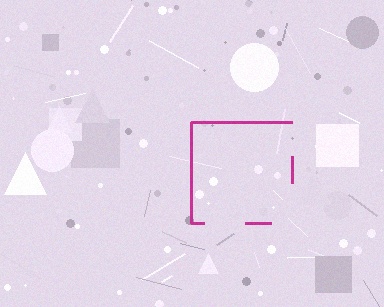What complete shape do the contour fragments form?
The contour fragments form a square.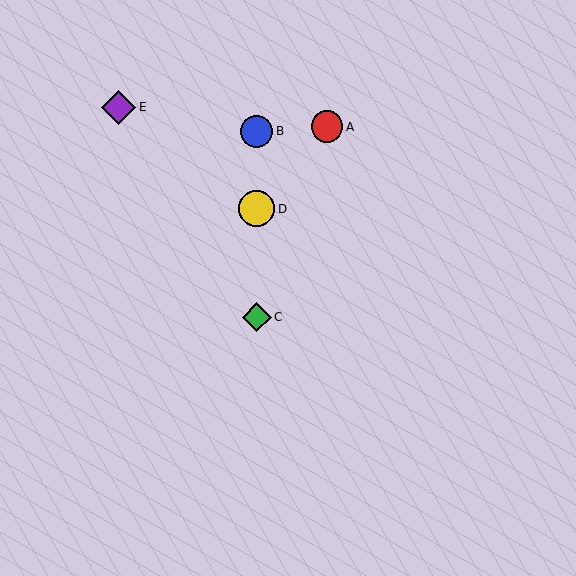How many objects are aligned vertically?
3 objects (B, C, D) are aligned vertically.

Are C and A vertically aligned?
No, C is at x≈257 and A is at x≈327.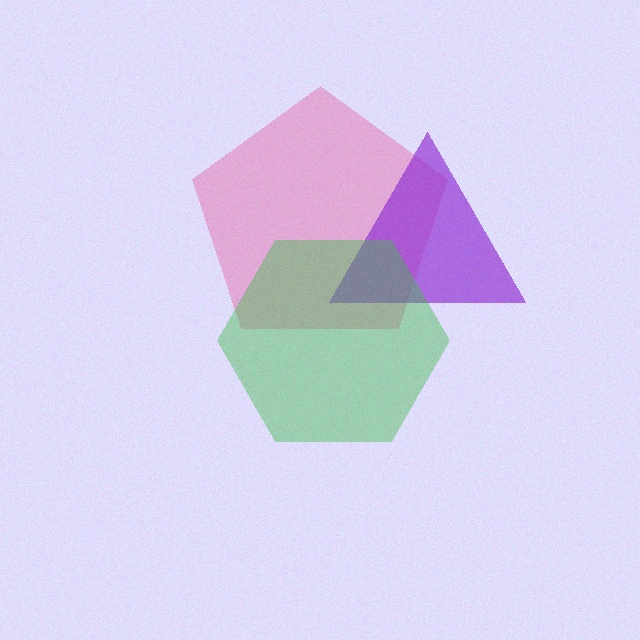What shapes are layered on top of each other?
The layered shapes are: a pink pentagon, a purple triangle, a green hexagon.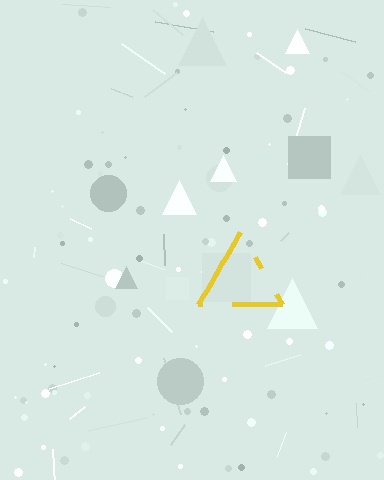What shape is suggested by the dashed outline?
The dashed outline suggests a triangle.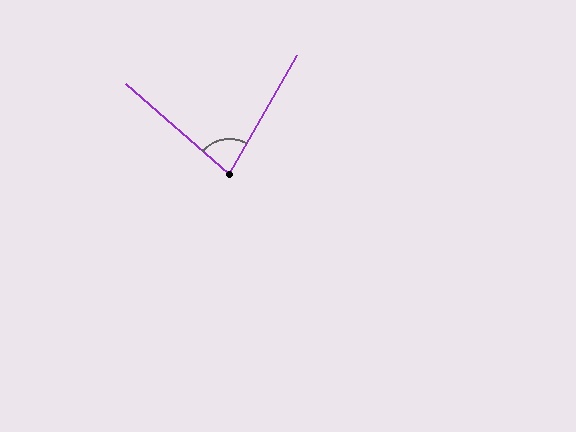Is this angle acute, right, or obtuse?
It is acute.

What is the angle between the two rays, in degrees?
Approximately 78 degrees.